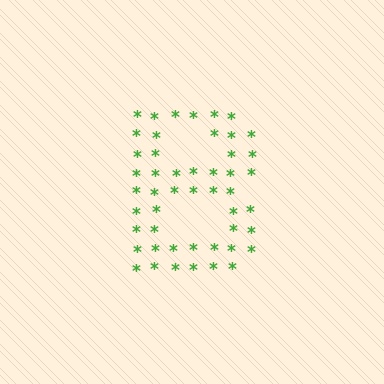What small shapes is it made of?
It is made of small asterisks.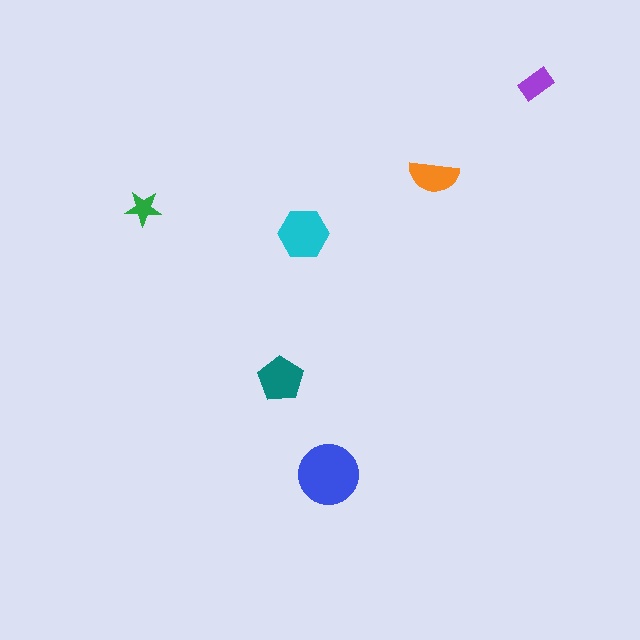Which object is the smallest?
The green star.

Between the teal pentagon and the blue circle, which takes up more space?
The blue circle.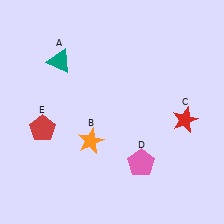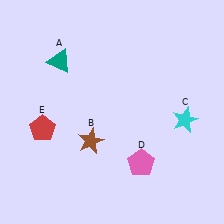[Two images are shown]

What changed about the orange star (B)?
In Image 1, B is orange. In Image 2, it changed to brown.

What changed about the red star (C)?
In Image 1, C is red. In Image 2, it changed to cyan.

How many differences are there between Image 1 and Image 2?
There are 2 differences between the two images.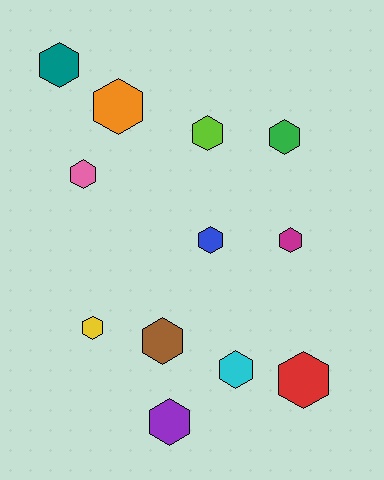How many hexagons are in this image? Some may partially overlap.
There are 12 hexagons.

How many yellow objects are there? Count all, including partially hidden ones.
There is 1 yellow object.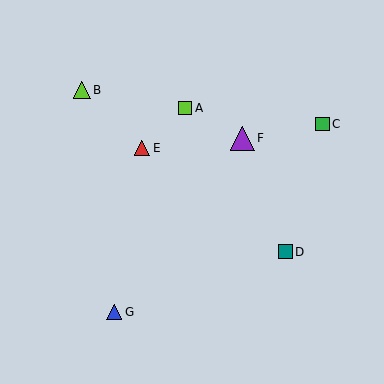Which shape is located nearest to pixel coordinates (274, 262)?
The teal square (labeled D) at (285, 252) is nearest to that location.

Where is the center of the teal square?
The center of the teal square is at (285, 252).